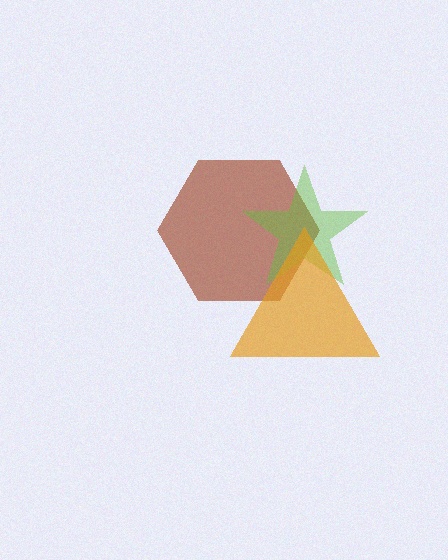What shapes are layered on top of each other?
The layered shapes are: a brown hexagon, a lime star, an orange triangle.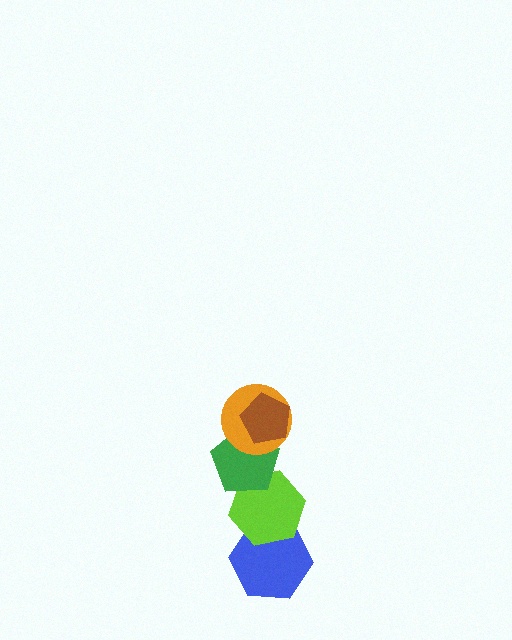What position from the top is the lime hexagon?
The lime hexagon is 4th from the top.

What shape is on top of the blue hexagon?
The lime hexagon is on top of the blue hexagon.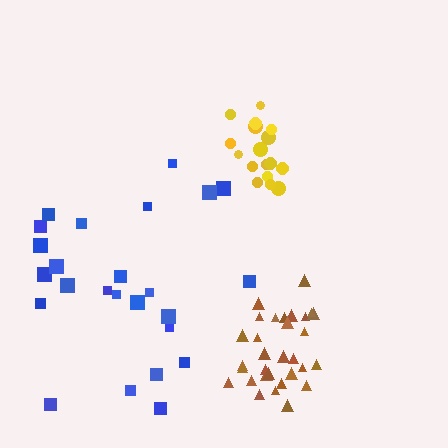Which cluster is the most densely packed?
Brown.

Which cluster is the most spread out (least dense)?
Blue.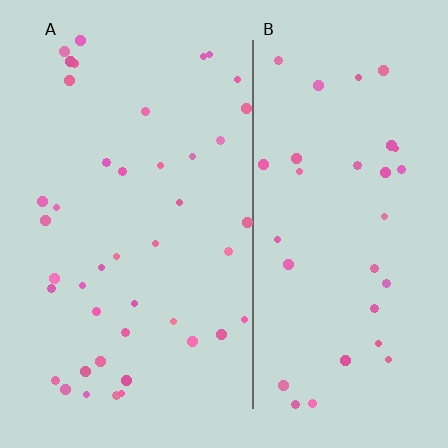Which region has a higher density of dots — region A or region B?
A (the left).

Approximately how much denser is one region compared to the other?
Approximately 1.3× — region A over region B.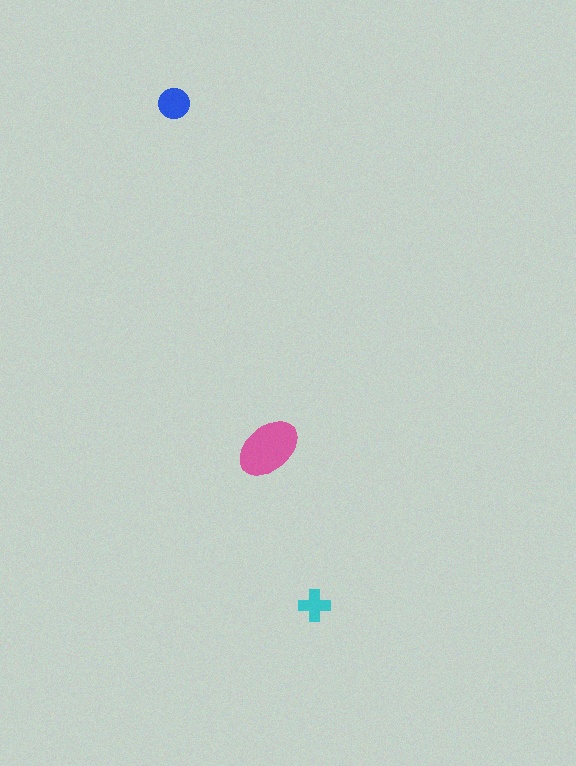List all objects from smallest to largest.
The cyan cross, the blue circle, the pink ellipse.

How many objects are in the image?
There are 3 objects in the image.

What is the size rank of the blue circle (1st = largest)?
2nd.